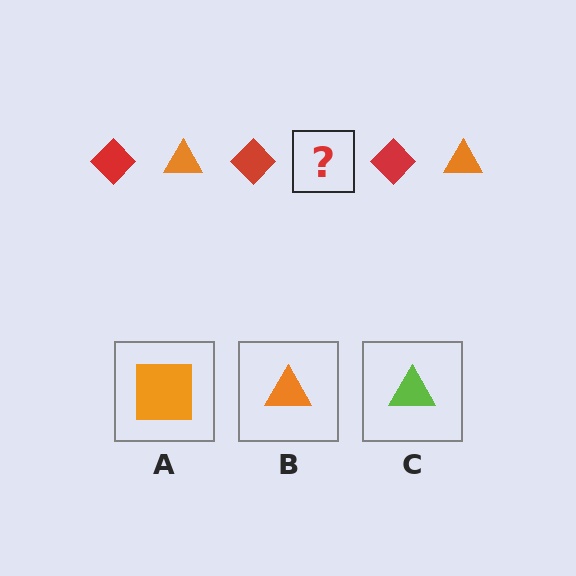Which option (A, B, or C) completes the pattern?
B.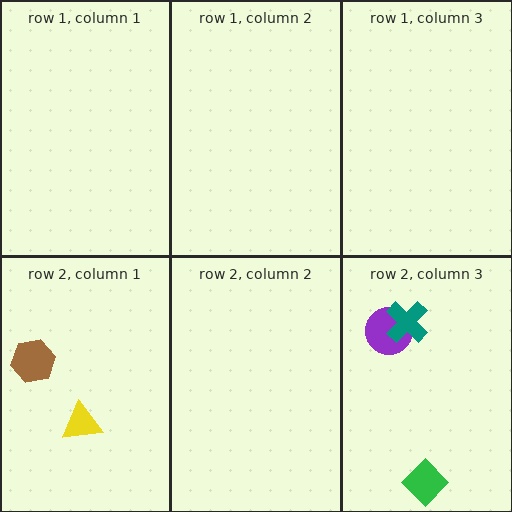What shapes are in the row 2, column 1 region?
The yellow triangle, the brown hexagon.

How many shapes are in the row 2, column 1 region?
2.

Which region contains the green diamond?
The row 2, column 3 region.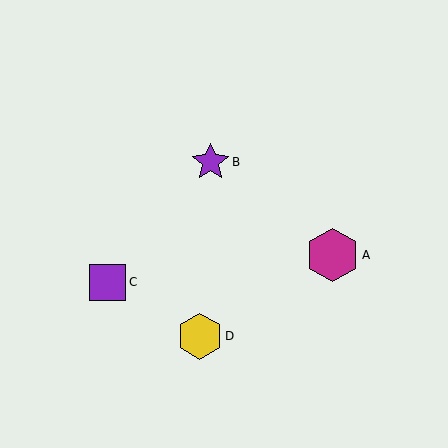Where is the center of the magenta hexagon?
The center of the magenta hexagon is at (332, 255).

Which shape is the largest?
The magenta hexagon (labeled A) is the largest.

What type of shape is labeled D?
Shape D is a yellow hexagon.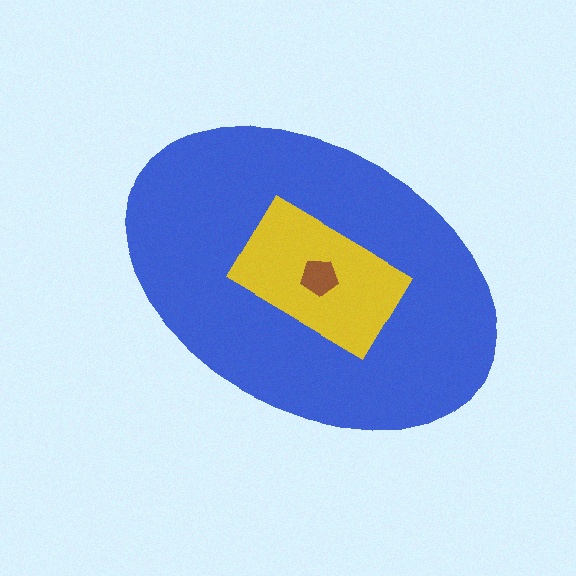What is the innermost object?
The brown pentagon.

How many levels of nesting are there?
3.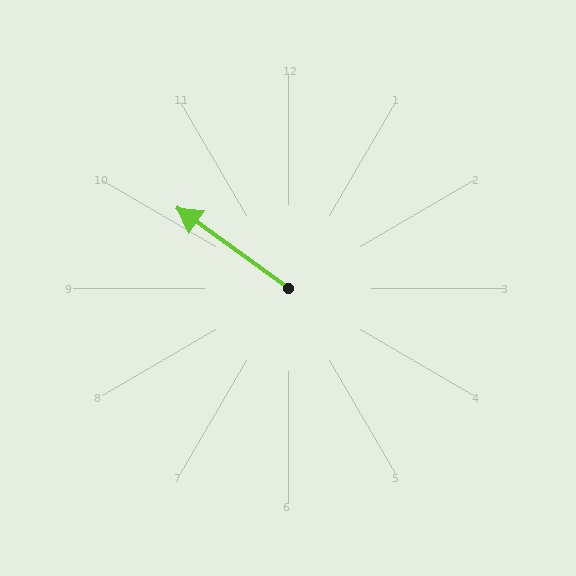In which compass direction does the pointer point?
Northwest.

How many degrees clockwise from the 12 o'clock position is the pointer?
Approximately 306 degrees.